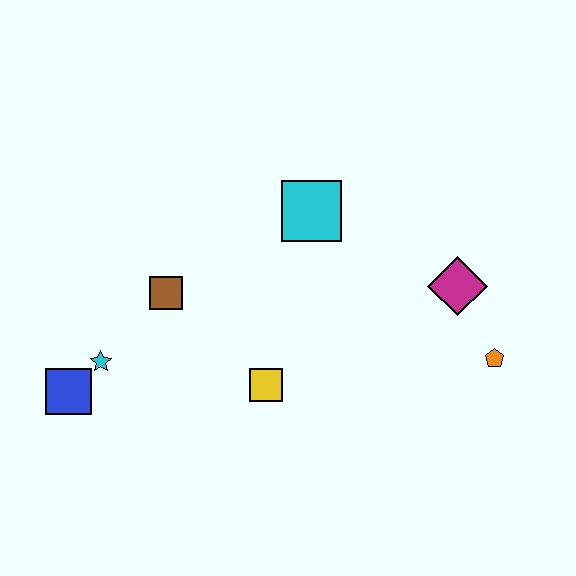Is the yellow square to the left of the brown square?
No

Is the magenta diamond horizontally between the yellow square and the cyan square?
No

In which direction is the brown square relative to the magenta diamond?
The brown square is to the left of the magenta diamond.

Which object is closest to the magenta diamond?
The orange pentagon is closest to the magenta diamond.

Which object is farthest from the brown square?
The orange pentagon is farthest from the brown square.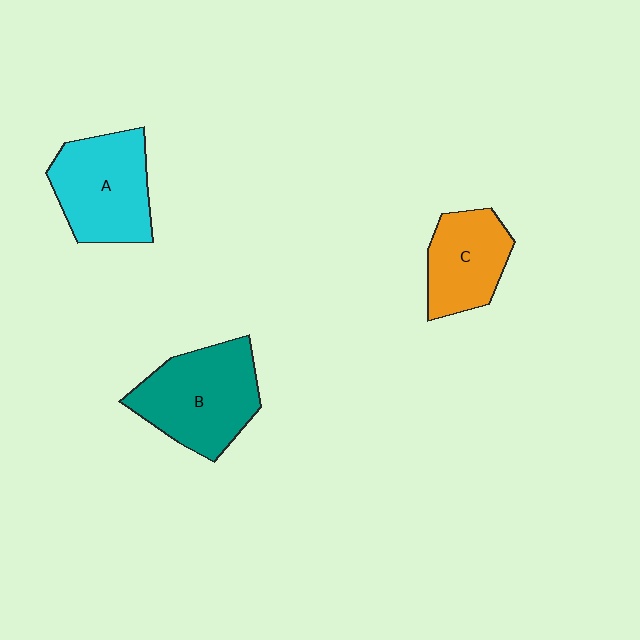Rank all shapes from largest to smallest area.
From largest to smallest: B (teal), A (cyan), C (orange).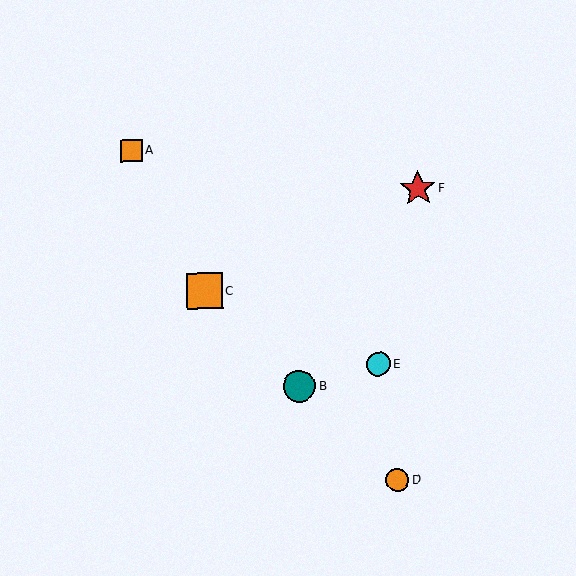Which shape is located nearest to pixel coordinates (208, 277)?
The orange square (labeled C) at (205, 291) is nearest to that location.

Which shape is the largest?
The red star (labeled F) is the largest.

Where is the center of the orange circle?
The center of the orange circle is at (397, 480).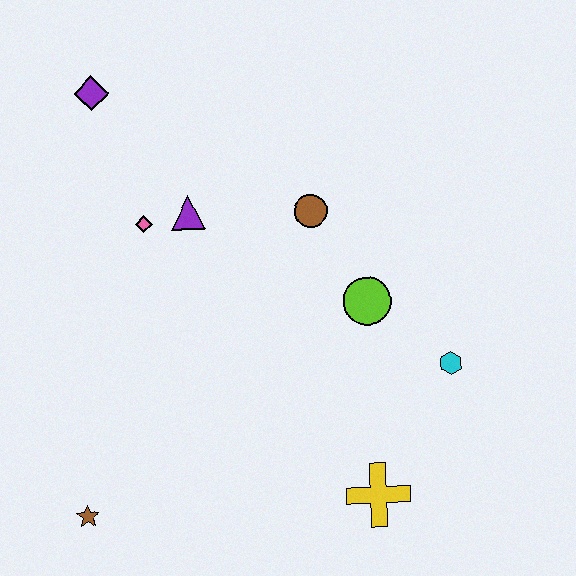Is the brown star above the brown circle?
No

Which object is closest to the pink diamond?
The purple triangle is closest to the pink diamond.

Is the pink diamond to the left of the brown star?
No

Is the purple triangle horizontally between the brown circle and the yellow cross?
No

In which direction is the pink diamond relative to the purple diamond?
The pink diamond is below the purple diamond.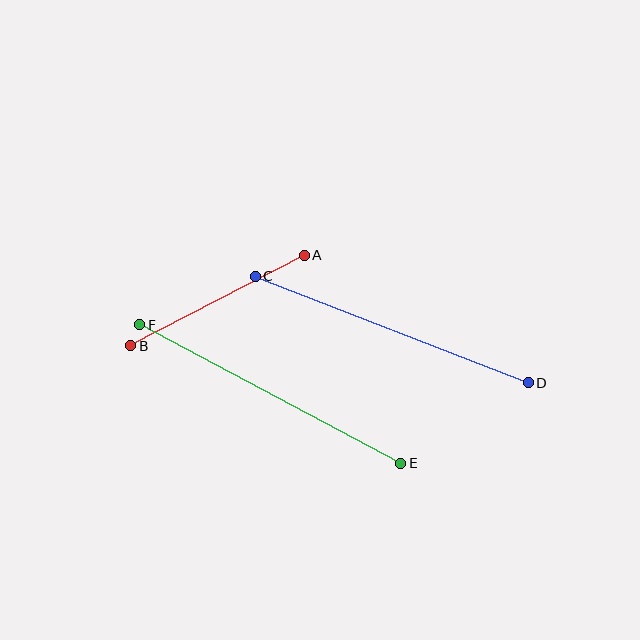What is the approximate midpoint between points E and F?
The midpoint is at approximately (270, 394) pixels.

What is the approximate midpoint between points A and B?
The midpoint is at approximately (217, 301) pixels.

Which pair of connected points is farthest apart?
Points E and F are farthest apart.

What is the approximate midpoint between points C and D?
The midpoint is at approximately (392, 329) pixels.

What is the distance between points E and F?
The distance is approximately 295 pixels.